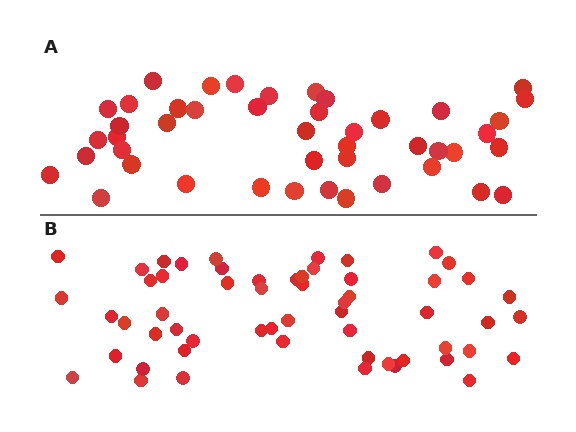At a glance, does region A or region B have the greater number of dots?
Region B (the bottom region) has more dots.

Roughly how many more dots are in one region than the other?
Region B has roughly 12 or so more dots than region A.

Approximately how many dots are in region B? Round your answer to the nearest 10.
About 60 dots. (The exact count is 57, which rounds to 60.)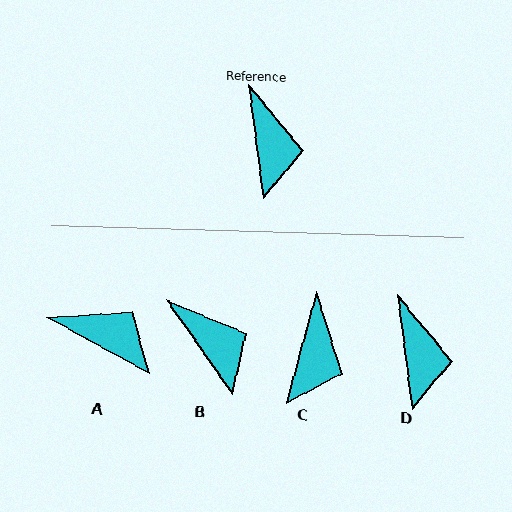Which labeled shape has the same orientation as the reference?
D.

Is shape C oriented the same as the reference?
No, it is off by about 22 degrees.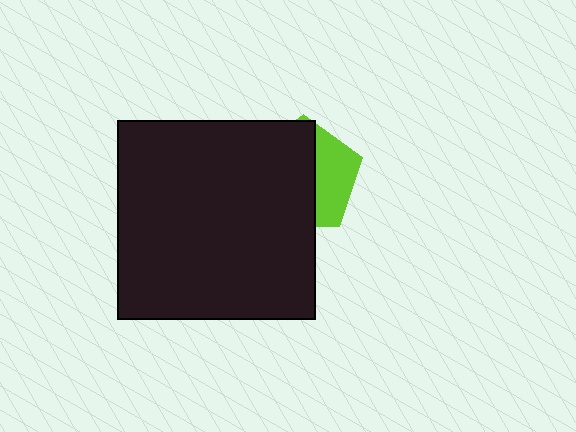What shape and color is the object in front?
The object in front is a black square.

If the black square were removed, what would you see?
You would see the complete lime pentagon.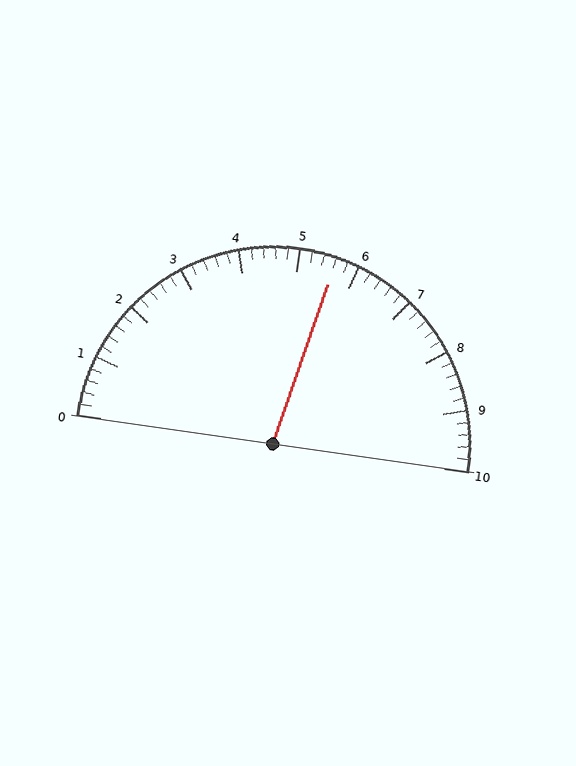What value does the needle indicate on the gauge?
The needle indicates approximately 5.6.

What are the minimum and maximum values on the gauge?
The gauge ranges from 0 to 10.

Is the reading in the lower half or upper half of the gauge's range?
The reading is in the upper half of the range (0 to 10).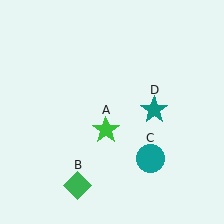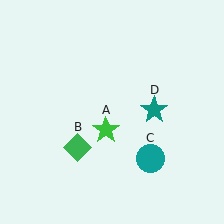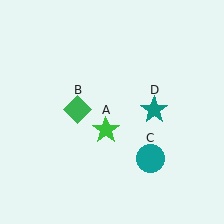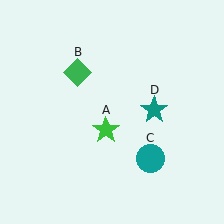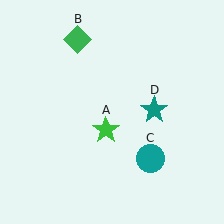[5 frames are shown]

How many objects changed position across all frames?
1 object changed position: green diamond (object B).